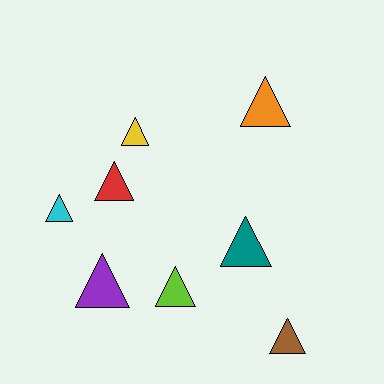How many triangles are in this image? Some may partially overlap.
There are 8 triangles.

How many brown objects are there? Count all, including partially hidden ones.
There is 1 brown object.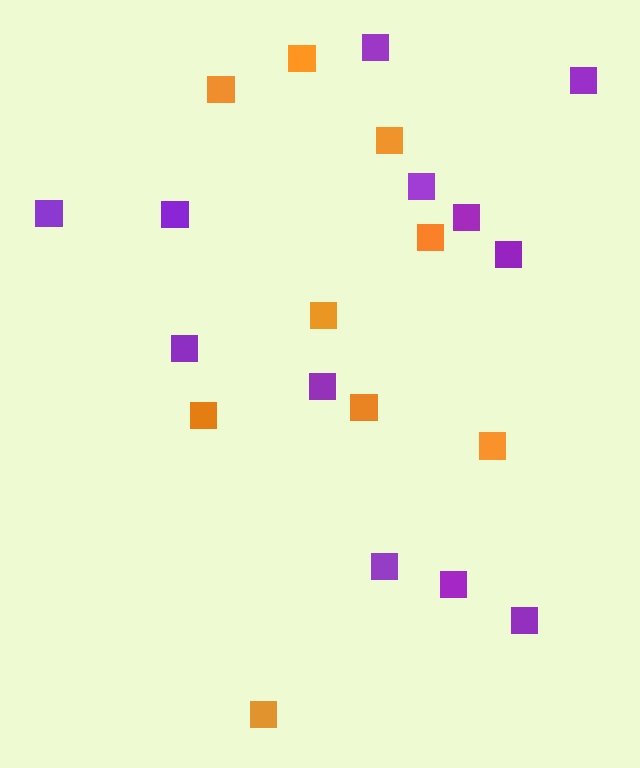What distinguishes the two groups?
There are 2 groups: one group of orange squares (9) and one group of purple squares (12).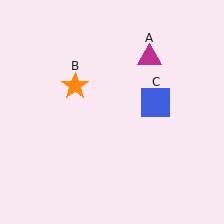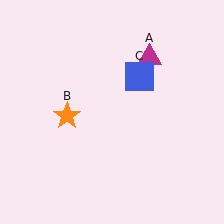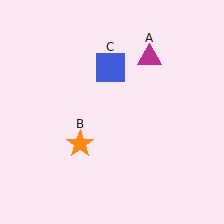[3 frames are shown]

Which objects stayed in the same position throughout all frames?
Magenta triangle (object A) remained stationary.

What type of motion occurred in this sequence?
The orange star (object B), blue square (object C) rotated counterclockwise around the center of the scene.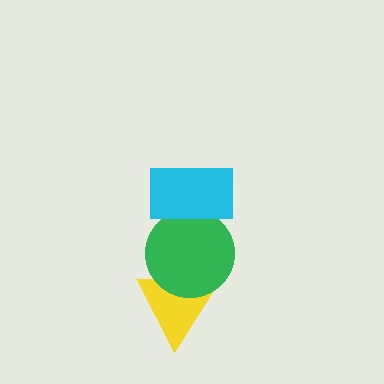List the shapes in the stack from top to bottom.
From top to bottom: the cyan rectangle, the green circle, the yellow triangle.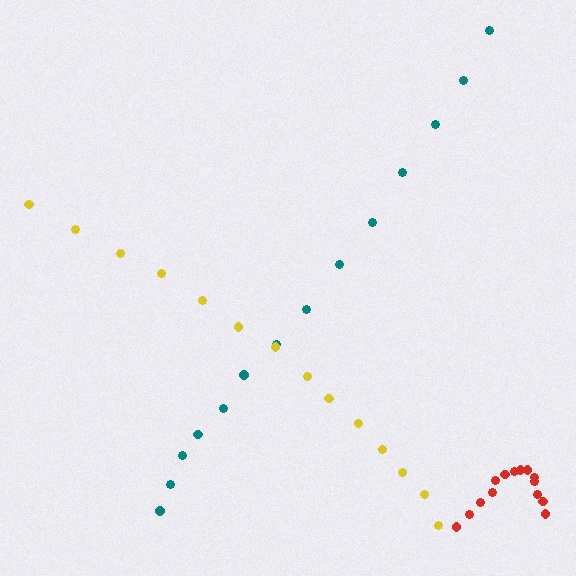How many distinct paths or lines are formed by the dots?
There are 3 distinct paths.